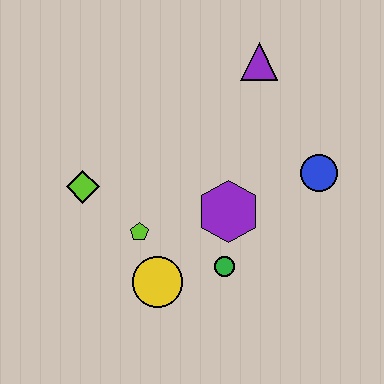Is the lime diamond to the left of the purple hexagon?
Yes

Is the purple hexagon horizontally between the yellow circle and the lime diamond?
No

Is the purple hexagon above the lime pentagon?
Yes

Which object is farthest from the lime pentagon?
The purple triangle is farthest from the lime pentagon.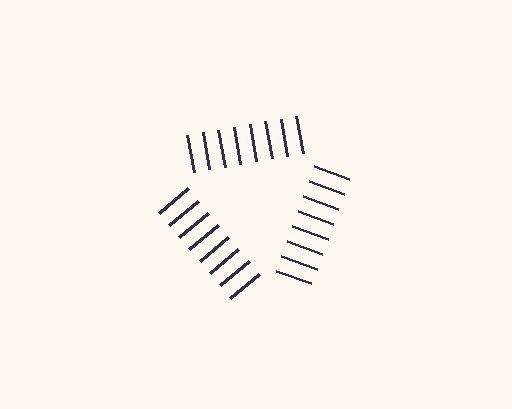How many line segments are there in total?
24 — 8 along each of the 3 edges.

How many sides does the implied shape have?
3 sides — the line-ends trace a triangle.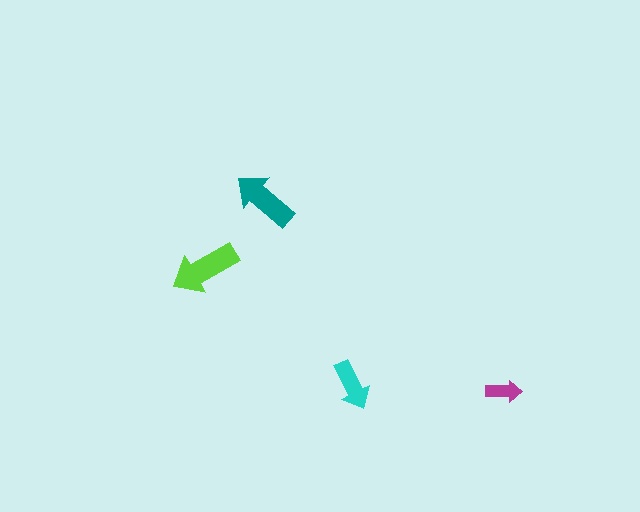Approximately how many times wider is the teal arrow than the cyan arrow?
About 1.5 times wider.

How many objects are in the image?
There are 4 objects in the image.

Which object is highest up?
The teal arrow is topmost.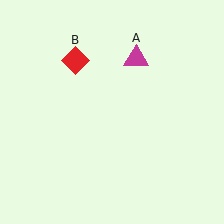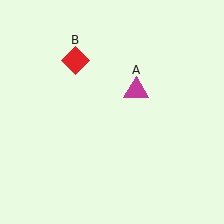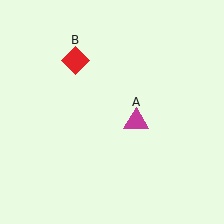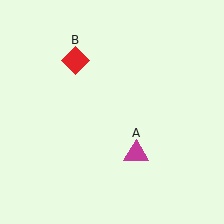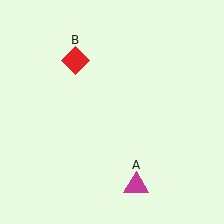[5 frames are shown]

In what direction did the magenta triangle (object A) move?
The magenta triangle (object A) moved down.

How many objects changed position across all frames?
1 object changed position: magenta triangle (object A).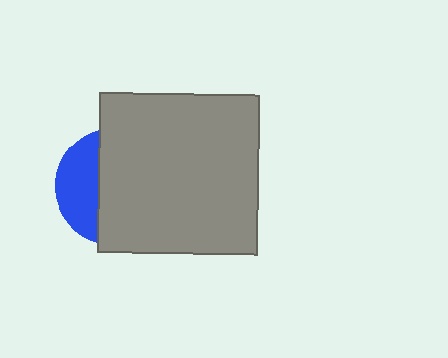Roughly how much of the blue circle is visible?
A small part of it is visible (roughly 33%).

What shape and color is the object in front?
The object in front is a gray square.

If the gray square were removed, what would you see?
You would see the complete blue circle.